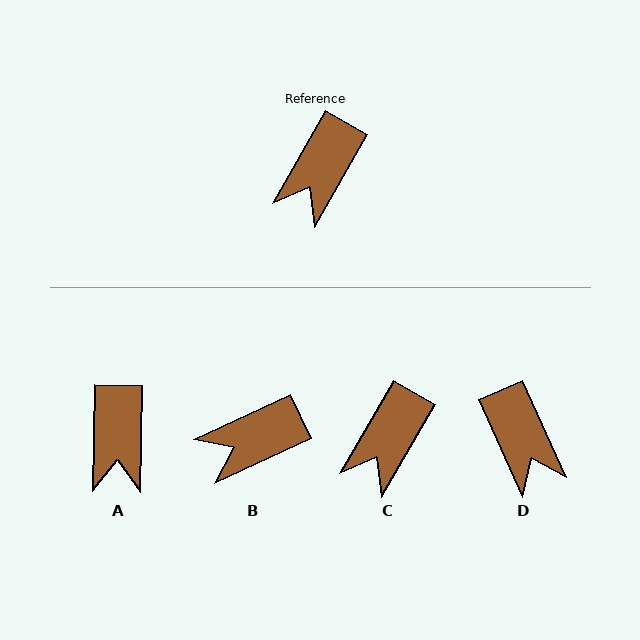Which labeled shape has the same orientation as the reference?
C.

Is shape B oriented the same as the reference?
No, it is off by about 35 degrees.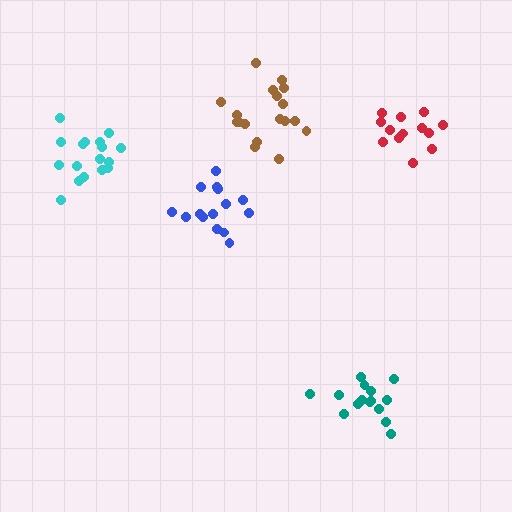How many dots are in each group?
Group 1: 15 dots, Group 2: 13 dots, Group 3: 17 dots, Group 4: 18 dots, Group 5: 15 dots (78 total).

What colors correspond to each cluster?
The clusters are colored: blue, red, cyan, brown, teal.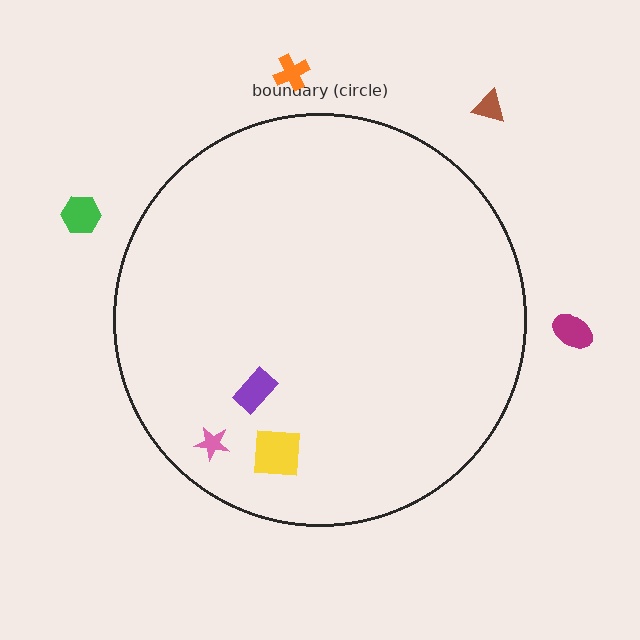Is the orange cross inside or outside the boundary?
Outside.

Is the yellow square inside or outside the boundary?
Inside.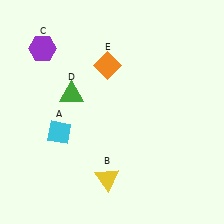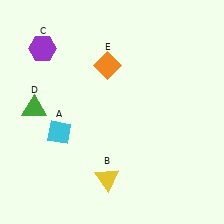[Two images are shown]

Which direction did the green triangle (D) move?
The green triangle (D) moved left.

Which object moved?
The green triangle (D) moved left.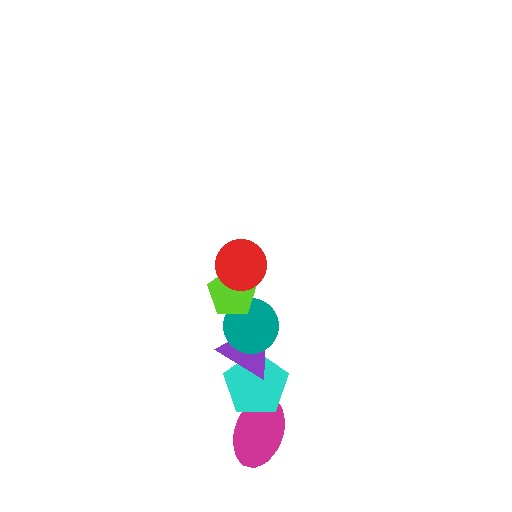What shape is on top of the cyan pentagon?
The purple triangle is on top of the cyan pentagon.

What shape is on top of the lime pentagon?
The red circle is on top of the lime pentagon.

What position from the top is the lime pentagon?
The lime pentagon is 2nd from the top.